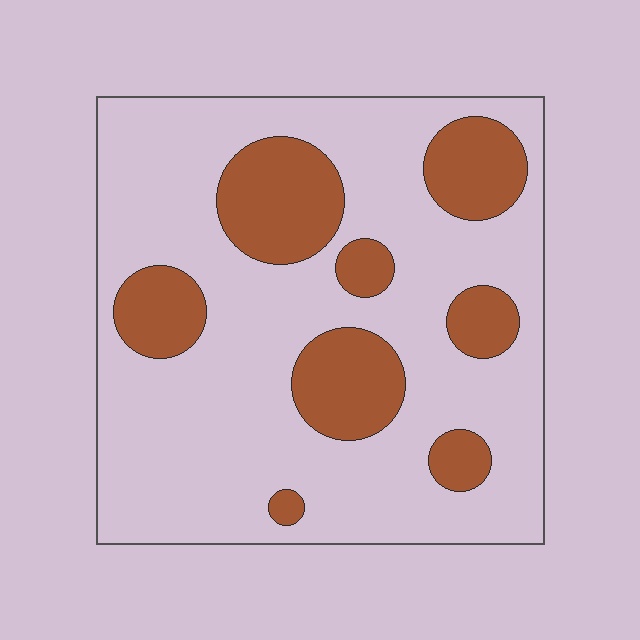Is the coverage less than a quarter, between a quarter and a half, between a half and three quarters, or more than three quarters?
Less than a quarter.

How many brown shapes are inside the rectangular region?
8.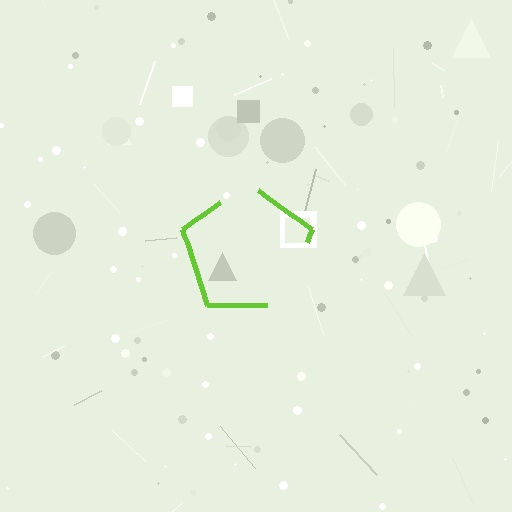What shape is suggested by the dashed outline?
The dashed outline suggests a pentagon.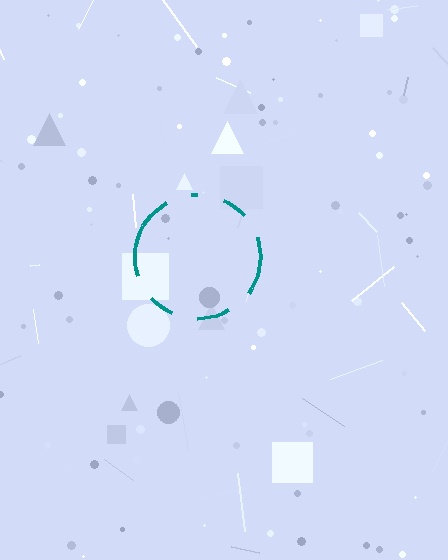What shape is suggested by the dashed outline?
The dashed outline suggests a circle.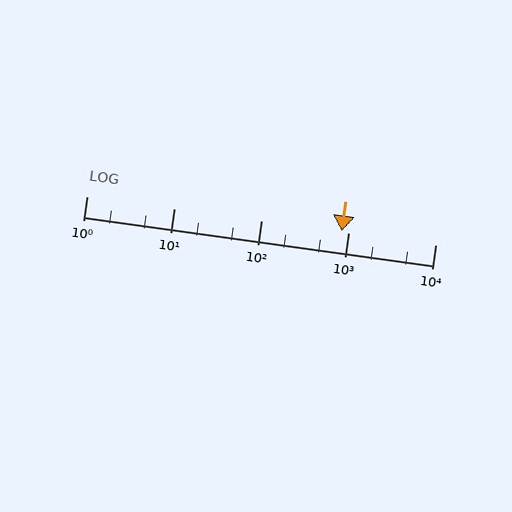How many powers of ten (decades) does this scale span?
The scale spans 4 decades, from 1 to 10000.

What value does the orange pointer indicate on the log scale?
The pointer indicates approximately 840.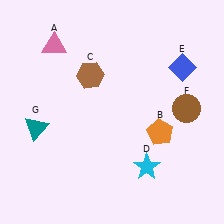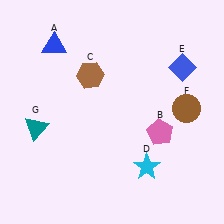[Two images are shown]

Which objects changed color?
A changed from pink to blue. B changed from orange to pink.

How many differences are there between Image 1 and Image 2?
There are 2 differences between the two images.